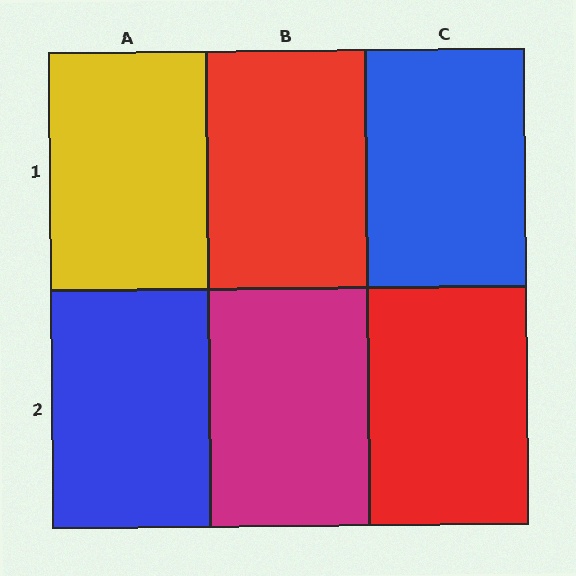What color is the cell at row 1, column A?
Yellow.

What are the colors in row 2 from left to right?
Blue, magenta, red.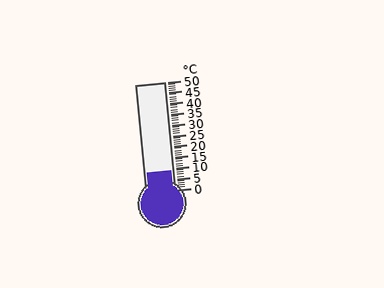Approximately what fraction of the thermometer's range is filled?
The thermometer is filled to approximately 20% of its range.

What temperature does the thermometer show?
The thermometer shows approximately 9°C.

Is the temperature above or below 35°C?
The temperature is below 35°C.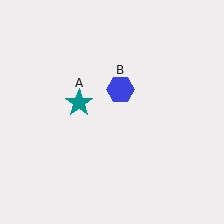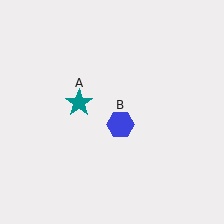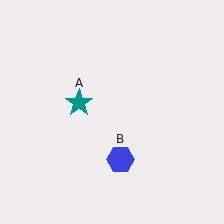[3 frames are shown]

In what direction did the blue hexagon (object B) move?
The blue hexagon (object B) moved down.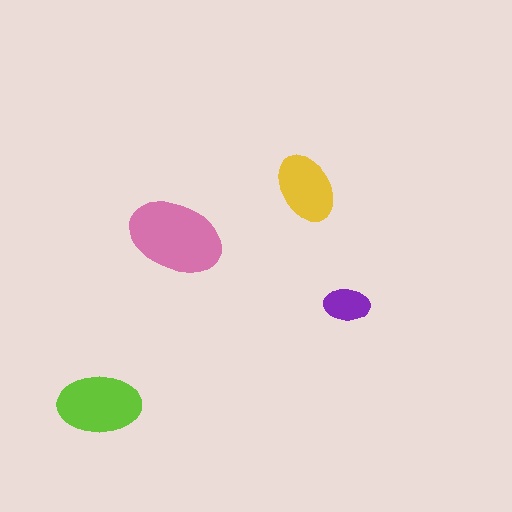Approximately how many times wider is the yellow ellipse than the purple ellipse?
About 1.5 times wider.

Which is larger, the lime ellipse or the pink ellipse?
The pink one.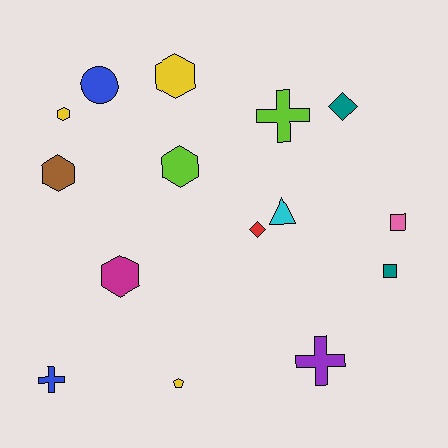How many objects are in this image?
There are 15 objects.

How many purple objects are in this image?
There is 1 purple object.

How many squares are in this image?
There are 2 squares.